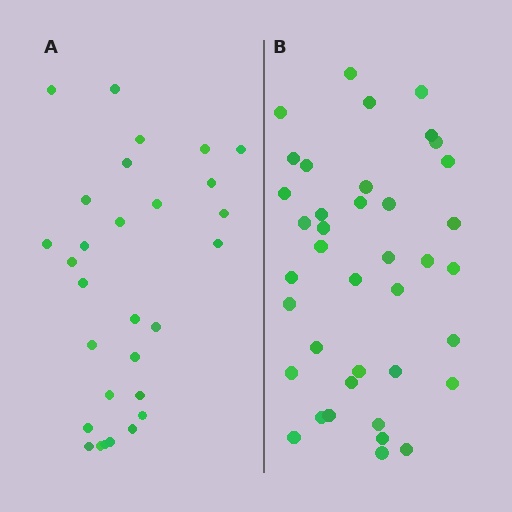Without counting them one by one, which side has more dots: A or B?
Region B (the right region) has more dots.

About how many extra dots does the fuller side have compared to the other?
Region B has roughly 10 or so more dots than region A.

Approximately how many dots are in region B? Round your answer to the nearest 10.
About 40 dots. (The exact count is 39, which rounds to 40.)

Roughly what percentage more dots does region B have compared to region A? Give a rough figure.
About 35% more.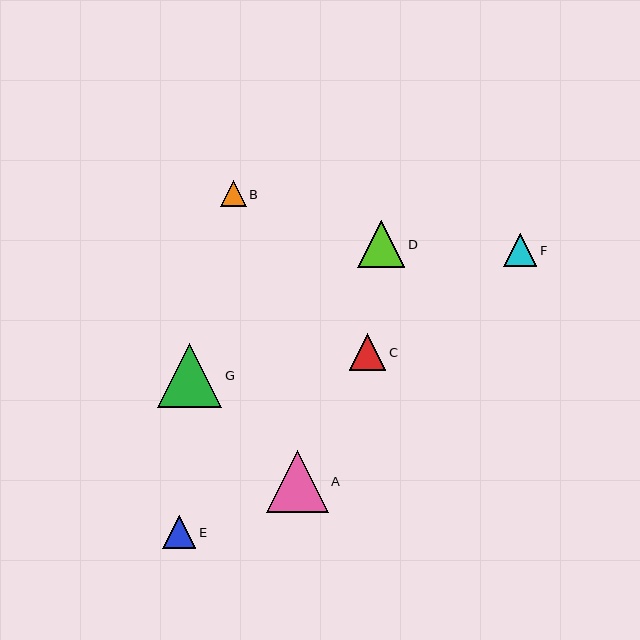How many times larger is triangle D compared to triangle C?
Triangle D is approximately 1.3 times the size of triangle C.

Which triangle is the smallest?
Triangle B is the smallest with a size of approximately 25 pixels.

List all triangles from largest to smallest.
From largest to smallest: G, A, D, C, F, E, B.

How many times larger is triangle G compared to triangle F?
Triangle G is approximately 1.9 times the size of triangle F.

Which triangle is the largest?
Triangle G is the largest with a size of approximately 64 pixels.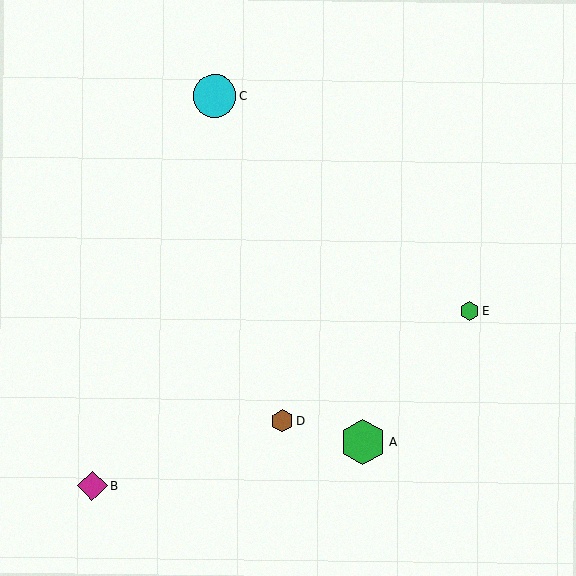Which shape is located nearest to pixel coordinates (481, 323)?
The green hexagon (labeled E) at (469, 311) is nearest to that location.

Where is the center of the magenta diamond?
The center of the magenta diamond is at (92, 486).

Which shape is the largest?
The green hexagon (labeled A) is the largest.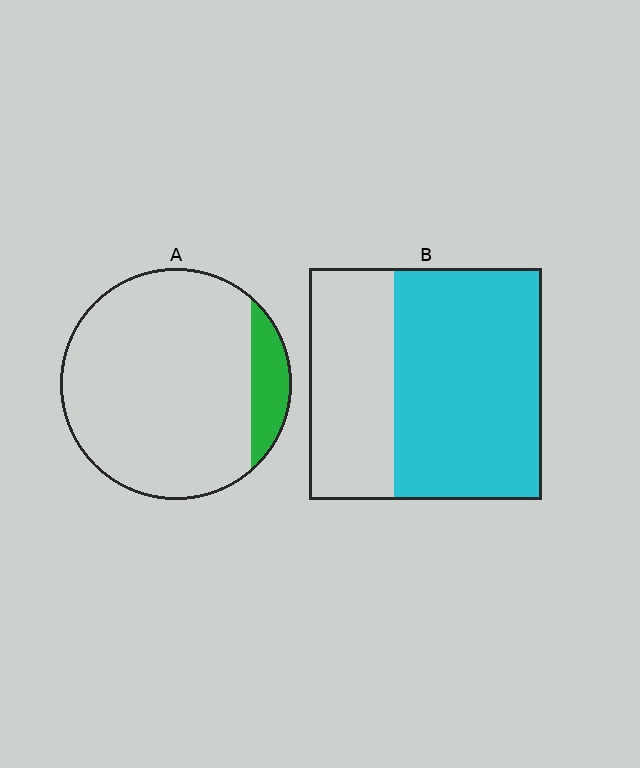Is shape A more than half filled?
No.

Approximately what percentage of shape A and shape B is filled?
A is approximately 10% and B is approximately 65%.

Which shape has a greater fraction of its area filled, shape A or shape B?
Shape B.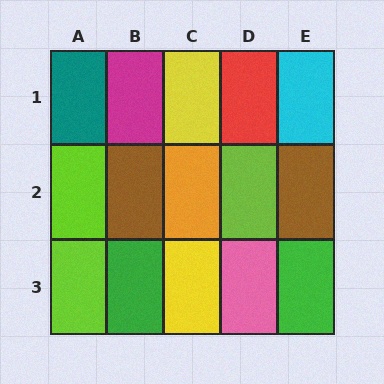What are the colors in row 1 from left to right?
Teal, magenta, yellow, red, cyan.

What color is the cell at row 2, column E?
Brown.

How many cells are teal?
1 cell is teal.